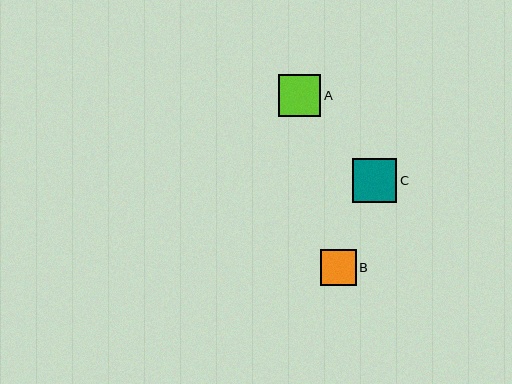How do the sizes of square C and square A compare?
Square C and square A are approximately the same size.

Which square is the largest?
Square C is the largest with a size of approximately 44 pixels.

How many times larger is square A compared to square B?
Square A is approximately 1.2 times the size of square B.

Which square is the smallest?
Square B is the smallest with a size of approximately 36 pixels.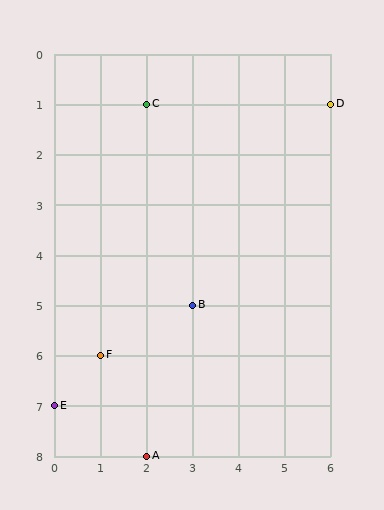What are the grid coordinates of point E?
Point E is at grid coordinates (0, 7).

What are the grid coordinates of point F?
Point F is at grid coordinates (1, 6).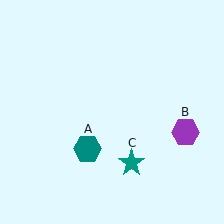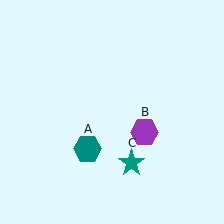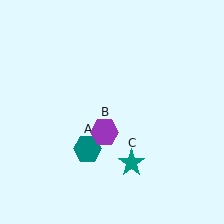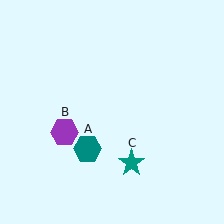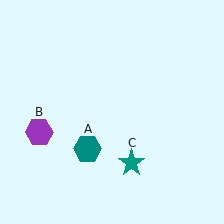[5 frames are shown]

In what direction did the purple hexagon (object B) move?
The purple hexagon (object B) moved left.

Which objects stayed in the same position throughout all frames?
Teal hexagon (object A) and teal star (object C) remained stationary.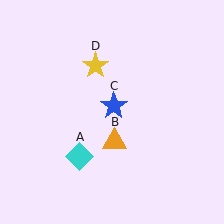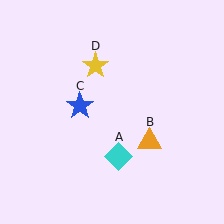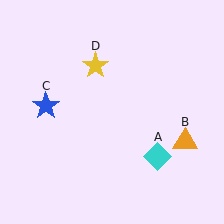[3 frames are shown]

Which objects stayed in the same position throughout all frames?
Yellow star (object D) remained stationary.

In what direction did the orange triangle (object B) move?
The orange triangle (object B) moved right.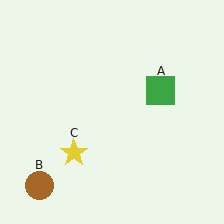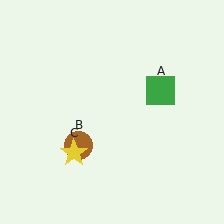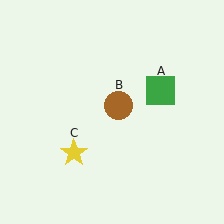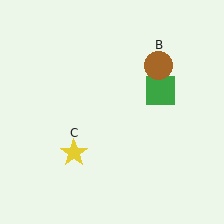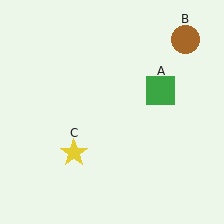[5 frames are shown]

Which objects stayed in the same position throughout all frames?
Green square (object A) and yellow star (object C) remained stationary.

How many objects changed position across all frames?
1 object changed position: brown circle (object B).